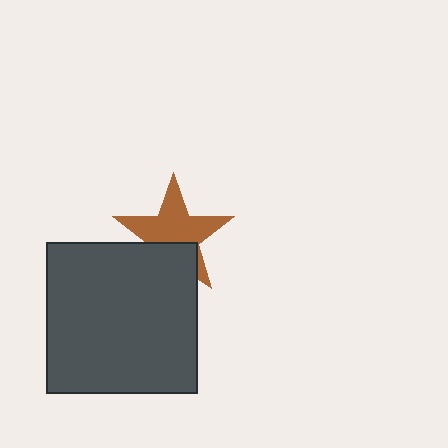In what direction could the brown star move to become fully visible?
The brown star could move up. That would shift it out from behind the dark gray square entirely.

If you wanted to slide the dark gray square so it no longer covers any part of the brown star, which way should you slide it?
Slide it down — that is the most direct way to separate the two shapes.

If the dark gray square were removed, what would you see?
You would see the complete brown star.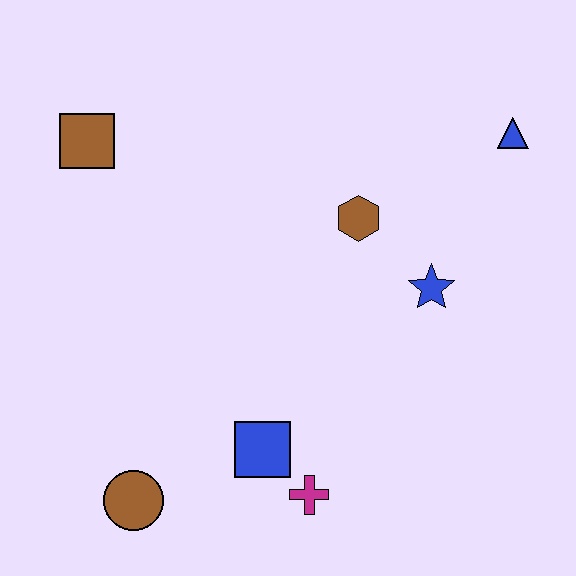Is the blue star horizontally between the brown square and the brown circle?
No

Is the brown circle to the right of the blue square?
No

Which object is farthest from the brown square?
The blue triangle is farthest from the brown square.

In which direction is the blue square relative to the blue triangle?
The blue square is below the blue triangle.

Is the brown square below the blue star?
No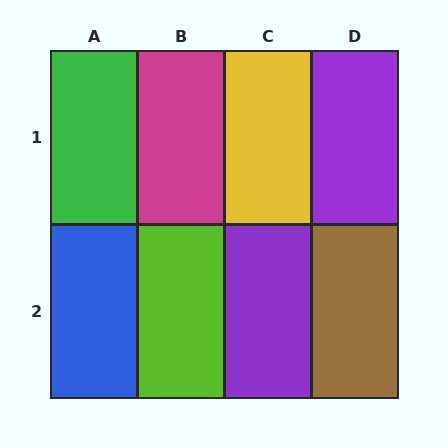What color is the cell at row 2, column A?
Blue.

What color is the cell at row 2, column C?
Purple.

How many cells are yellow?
1 cell is yellow.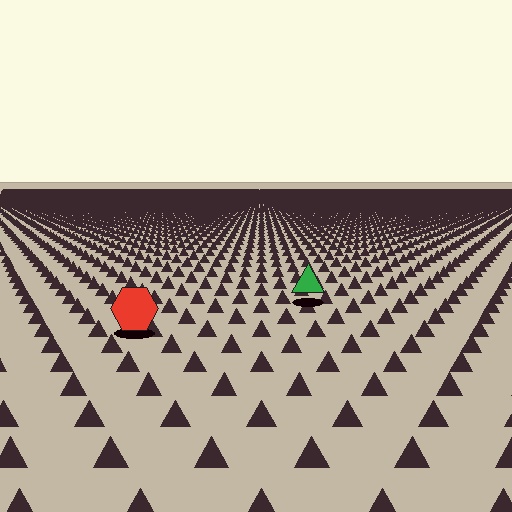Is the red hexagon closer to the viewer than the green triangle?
Yes. The red hexagon is closer — you can tell from the texture gradient: the ground texture is coarser near it.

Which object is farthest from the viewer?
The green triangle is farthest from the viewer. It appears smaller and the ground texture around it is denser.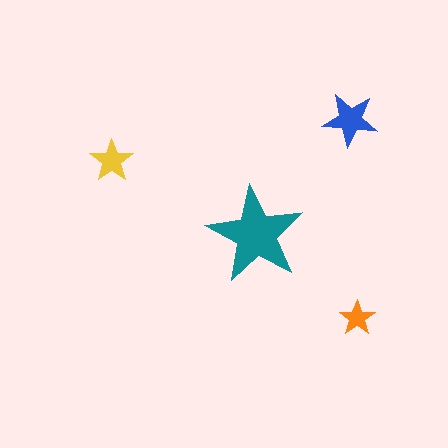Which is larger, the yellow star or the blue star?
The blue one.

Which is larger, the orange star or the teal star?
The teal one.